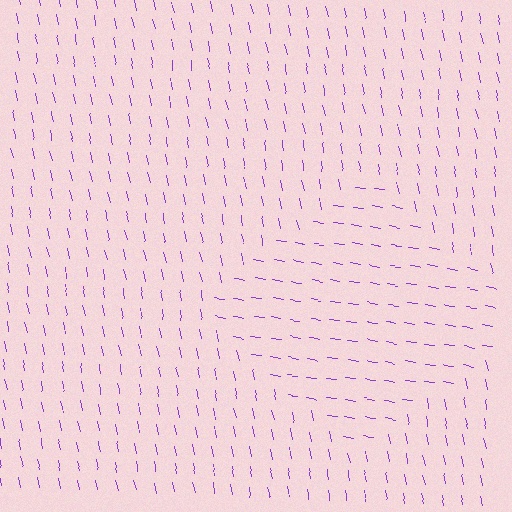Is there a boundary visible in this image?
Yes, there is a texture boundary formed by a change in line orientation.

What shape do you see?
I see a diamond.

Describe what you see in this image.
The image is filled with small purple line segments. A diamond region in the image has lines oriented differently from the surrounding lines, creating a visible texture boundary.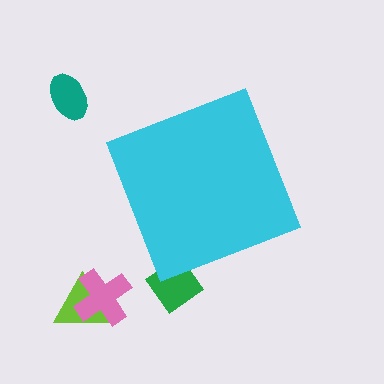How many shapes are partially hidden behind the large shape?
1 shape is partially hidden.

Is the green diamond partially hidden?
Yes, the green diamond is partially hidden behind the cyan diamond.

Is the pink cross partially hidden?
No, the pink cross is fully visible.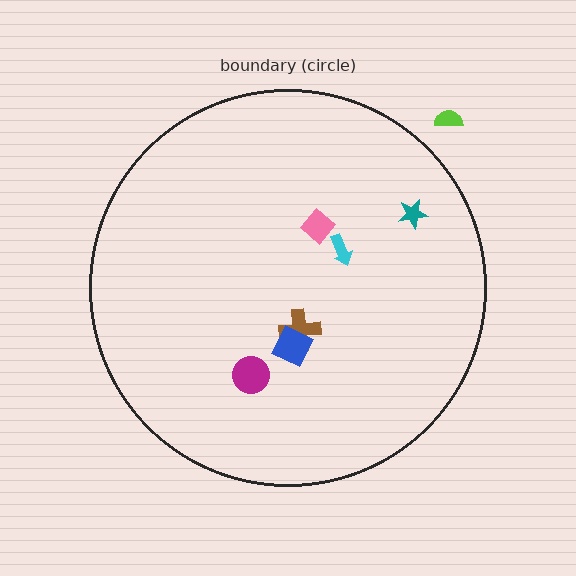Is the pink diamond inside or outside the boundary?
Inside.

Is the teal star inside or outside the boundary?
Inside.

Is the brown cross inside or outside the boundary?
Inside.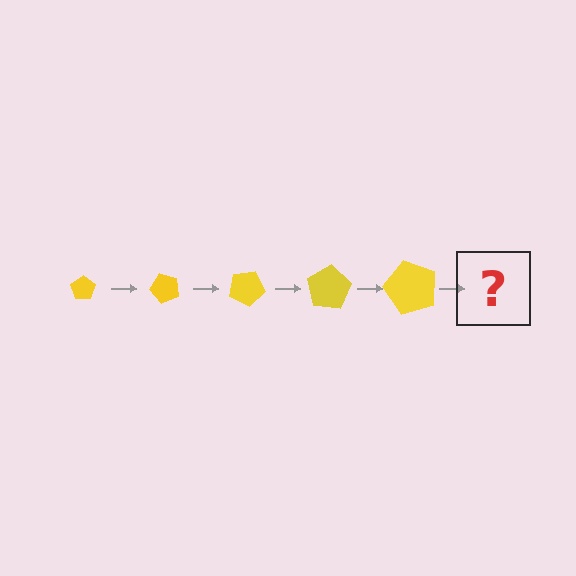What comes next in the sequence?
The next element should be a pentagon, larger than the previous one and rotated 250 degrees from the start.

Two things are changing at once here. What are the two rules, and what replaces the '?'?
The two rules are that the pentagon grows larger each step and it rotates 50 degrees each step. The '?' should be a pentagon, larger than the previous one and rotated 250 degrees from the start.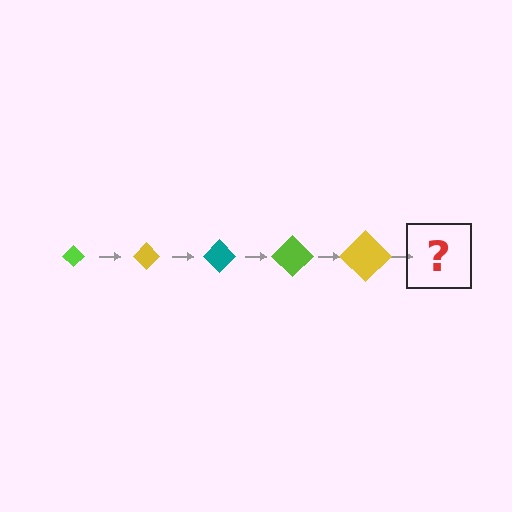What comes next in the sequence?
The next element should be a teal diamond, larger than the previous one.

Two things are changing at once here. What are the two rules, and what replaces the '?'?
The two rules are that the diamond grows larger each step and the color cycles through lime, yellow, and teal. The '?' should be a teal diamond, larger than the previous one.